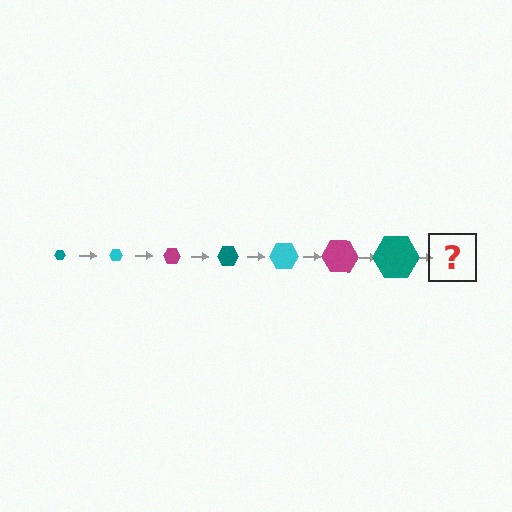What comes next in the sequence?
The next element should be a cyan hexagon, larger than the previous one.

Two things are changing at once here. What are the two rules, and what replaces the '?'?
The two rules are that the hexagon grows larger each step and the color cycles through teal, cyan, and magenta. The '?' should be a cyan hexagon, larger than the previous one.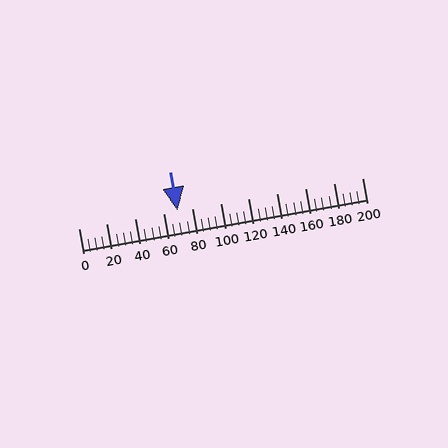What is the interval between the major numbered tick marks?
The major tick marks are spaced 20 units apart.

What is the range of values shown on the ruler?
The ruler shows values from 0 to 200.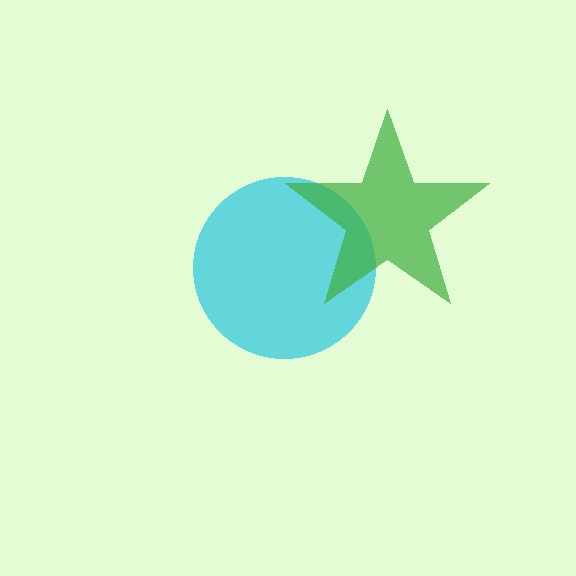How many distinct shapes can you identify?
There are 2 distinct shapes: a cyan circle, a green star.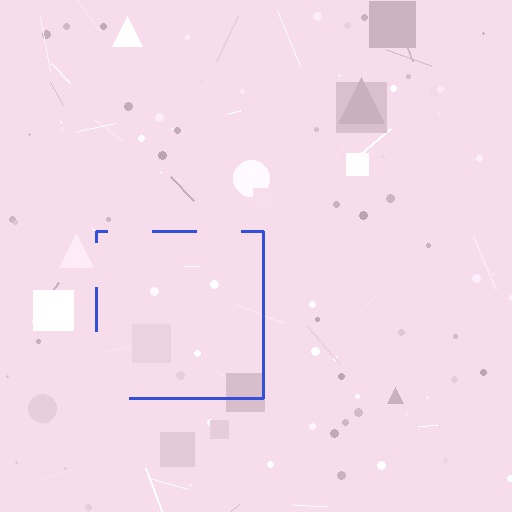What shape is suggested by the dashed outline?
The dashed outline suggests a square.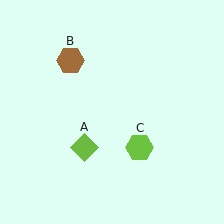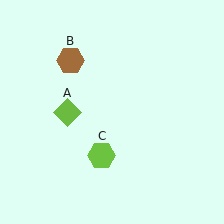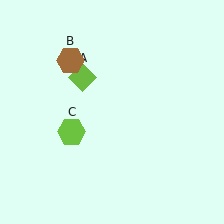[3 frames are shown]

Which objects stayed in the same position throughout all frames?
Brown hexagon (object B) remained stationary.